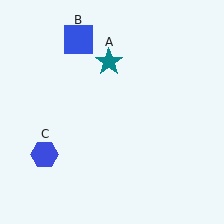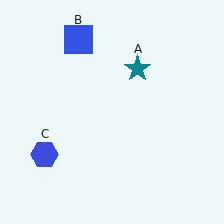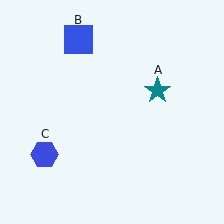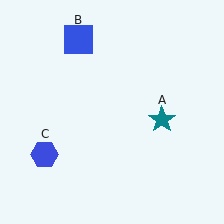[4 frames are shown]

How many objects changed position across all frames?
1 object changed position: teal star (object A).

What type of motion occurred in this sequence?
The teal star (object A) rotated clockwise around the center of the scene.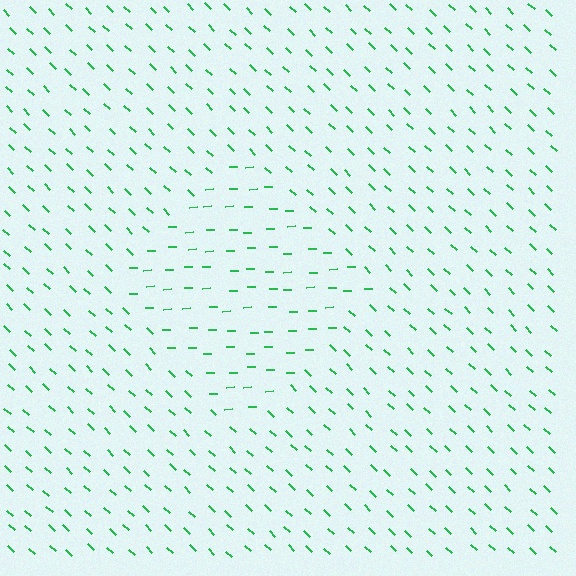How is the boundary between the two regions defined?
The boundary is defined purely by a change in line orientation (approximately 45 degrees difference). All lines are the same color and thickness.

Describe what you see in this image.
The image is filled with small green line segments. A diamond region in the image has lines oriented differently from the surrounding lines, creating a visible texture boundary.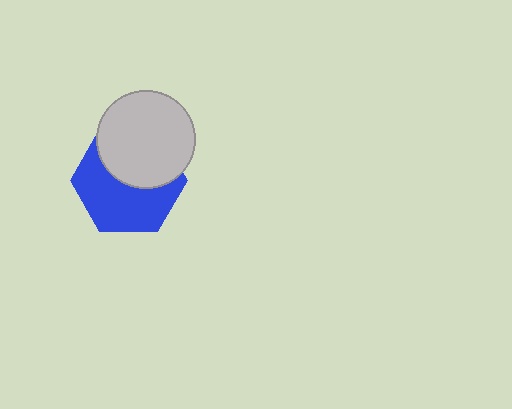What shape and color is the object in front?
The object in front is a light gray circle.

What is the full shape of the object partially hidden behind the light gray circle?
The partially hidden object is a blue hexagon.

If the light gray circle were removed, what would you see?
You would see the complete blue hexagon.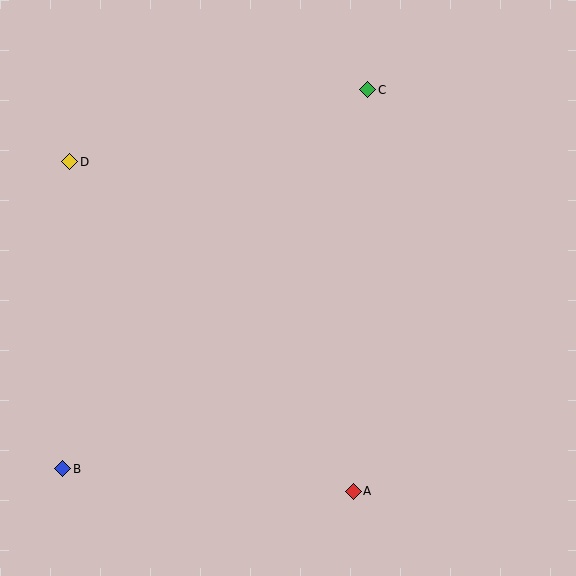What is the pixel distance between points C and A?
The distance between C and A is 402 pixels.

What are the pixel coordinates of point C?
Point C is at (368, 90).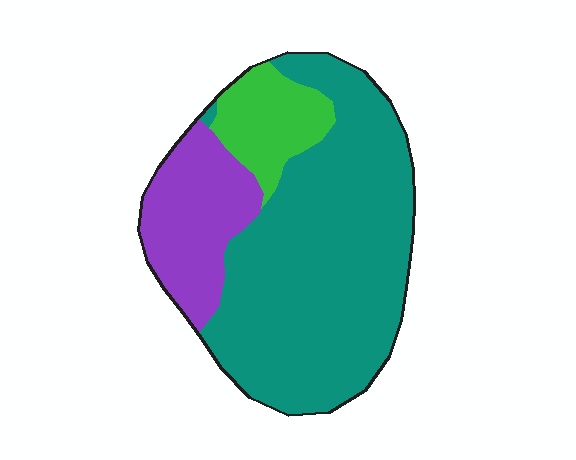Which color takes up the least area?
Green, at roughly 15%.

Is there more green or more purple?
Purple.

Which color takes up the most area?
Teal, at roughly 65%.